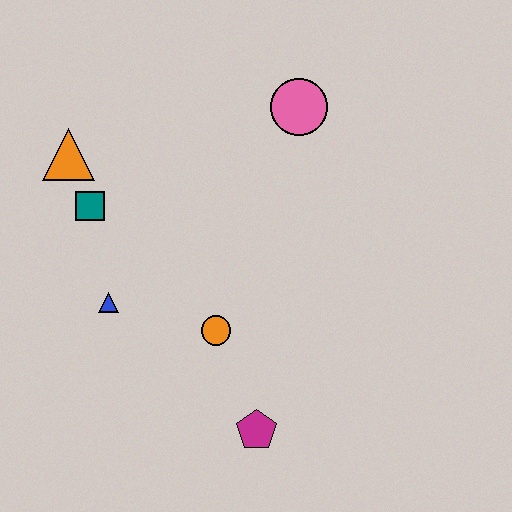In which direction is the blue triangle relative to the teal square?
The blue triangle is below the teal square.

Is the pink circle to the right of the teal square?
Yes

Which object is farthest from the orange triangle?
The magenta pentagon is farthest from the orange triangle.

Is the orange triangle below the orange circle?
No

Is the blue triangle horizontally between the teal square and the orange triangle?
No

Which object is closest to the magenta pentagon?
The orange circle is closest to the magenta pentagon.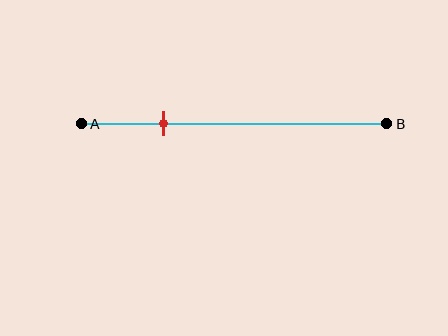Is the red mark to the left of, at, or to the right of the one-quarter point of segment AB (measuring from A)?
The red mark is approximately at the one-quarter point of segment AB.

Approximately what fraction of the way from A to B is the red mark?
The red mark is approximately 25% of the way from A to B.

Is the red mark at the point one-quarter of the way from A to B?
Yes, the mark is approximately at the one-quarter point.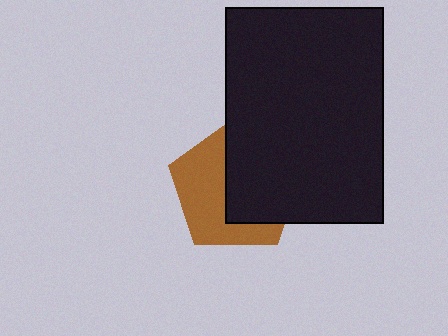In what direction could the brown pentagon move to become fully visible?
The brown pentagon could move left. That would shift it out from behind the black rectangle entirely.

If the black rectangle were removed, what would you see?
You would see the complete brown pentagon.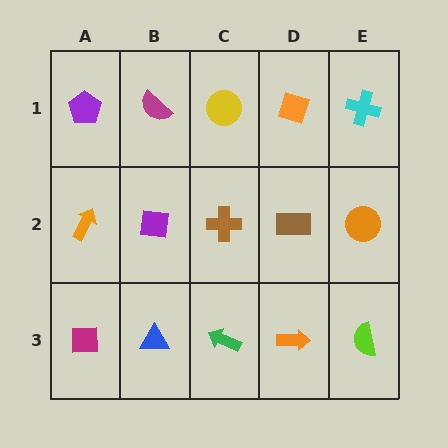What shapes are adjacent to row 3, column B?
A purple square (row 2, column B), a magenta square (row 3, column A), a green arrow (row 3, column C).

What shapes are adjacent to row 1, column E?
An orange circle (row 2, column E), an orange diamond (row 1, column D).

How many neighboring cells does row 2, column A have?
3.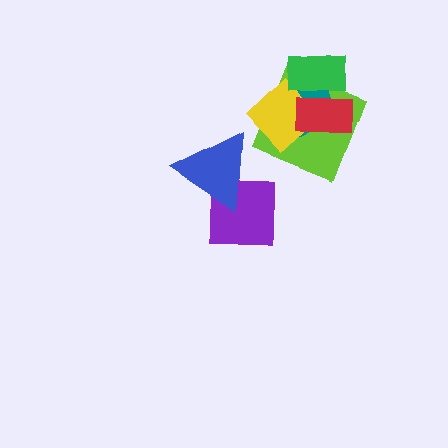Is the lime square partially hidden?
Yes, it is partially covered by another shape.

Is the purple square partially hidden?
Yes, it is partially covered by another shape.